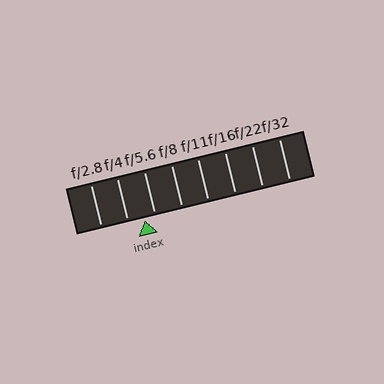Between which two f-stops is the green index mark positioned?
The index mark is between f/4 and f/5.6.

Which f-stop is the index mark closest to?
The index mark is closest to f/5.6.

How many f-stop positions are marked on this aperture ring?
There are 8 f-stop positions marked.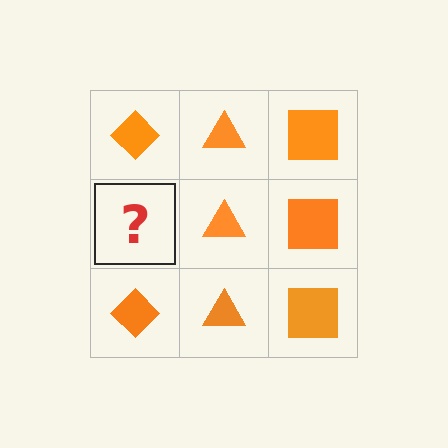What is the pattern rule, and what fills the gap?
The rule is that each column has a consistent shape. The gap should be filled with an orange diamond.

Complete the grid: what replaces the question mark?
The question mark should be replaced with an orange diamond.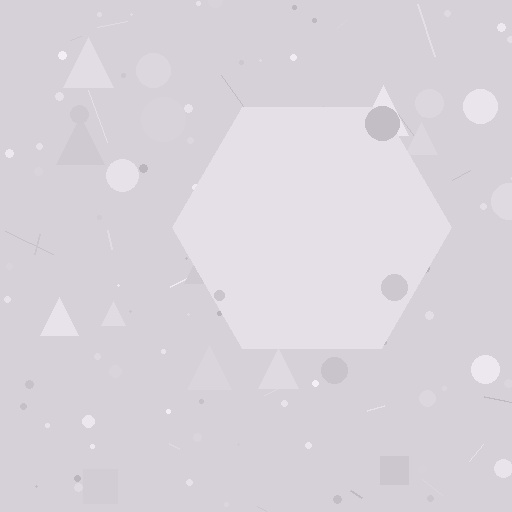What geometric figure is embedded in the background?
A hexagon is embedded in the background.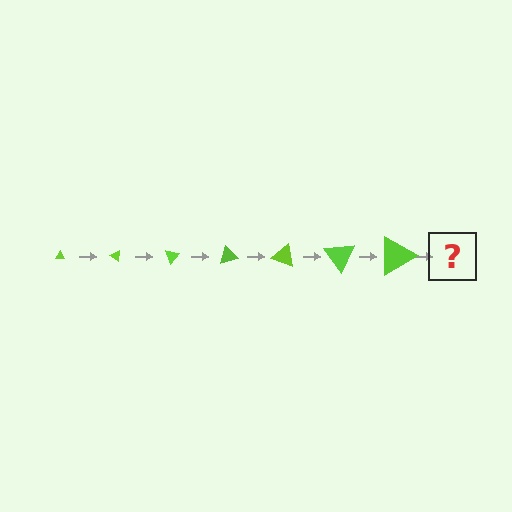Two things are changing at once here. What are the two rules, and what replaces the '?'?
The two rules are that the triangle grows larger each step and it rotates 35 degrees each step. The '?' should be a triangle, larger than the previous one and rotated 245 degrees from the start.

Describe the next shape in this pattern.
It should be a triangle, larger than the previous one and rotated 245 degrees from the start.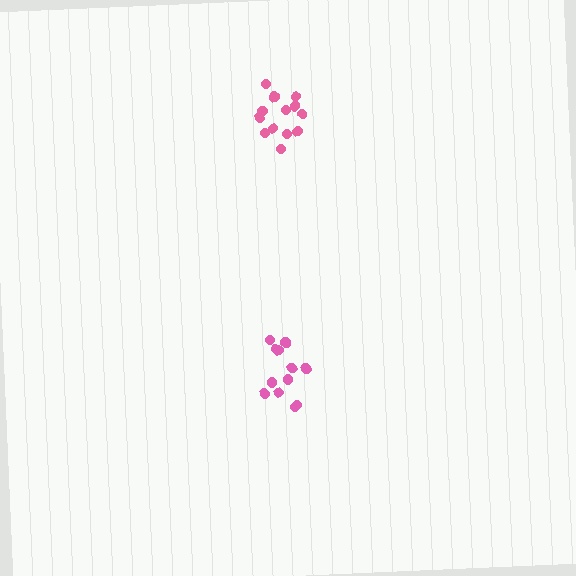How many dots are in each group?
Group 1: 12 dots, Group 2: 13 dots (25 total).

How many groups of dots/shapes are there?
There are 2 groups.